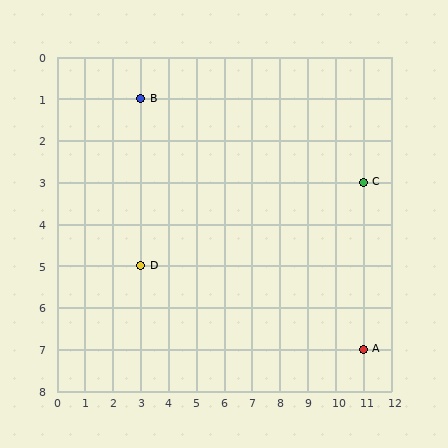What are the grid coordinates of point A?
Point A is at grid coordinates (11, 7).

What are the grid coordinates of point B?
Point B is at grid coordinates (3, 1).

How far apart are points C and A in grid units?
Points C and A are 4 rows apart.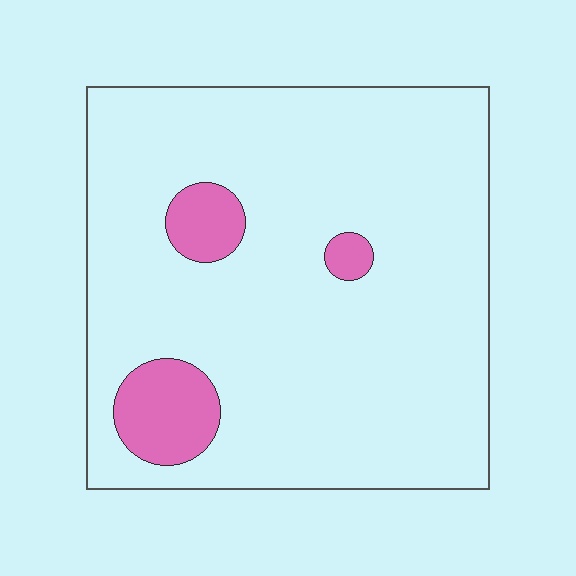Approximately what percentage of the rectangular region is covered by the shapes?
Approximately 10%.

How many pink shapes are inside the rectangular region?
3.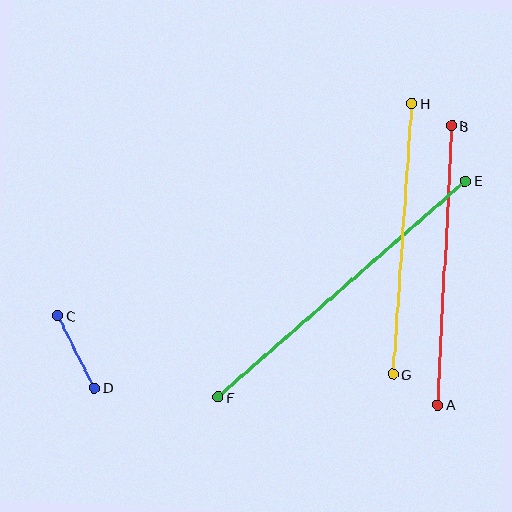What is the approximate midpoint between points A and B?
The midpoint is at approximately (445, 265) pixels.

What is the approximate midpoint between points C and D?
The midpoint is at approximately (76, 352) pixels.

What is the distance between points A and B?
The distance is approximately 279 pixels.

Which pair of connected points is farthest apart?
Points E and F are farthest apart.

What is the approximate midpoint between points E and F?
The midpoint is at approximately (342, 289) pixels.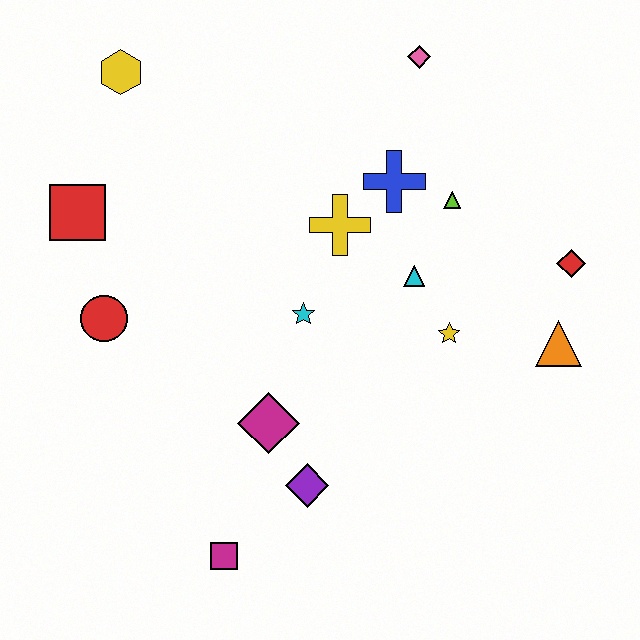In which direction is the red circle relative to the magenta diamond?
The red circle is to the left of the magenta diamond.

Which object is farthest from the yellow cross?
The magenta square is farthest from the yellow cross.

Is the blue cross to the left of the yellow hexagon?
No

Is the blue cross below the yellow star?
No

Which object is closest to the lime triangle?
The blue cross is closest to the lime triangle.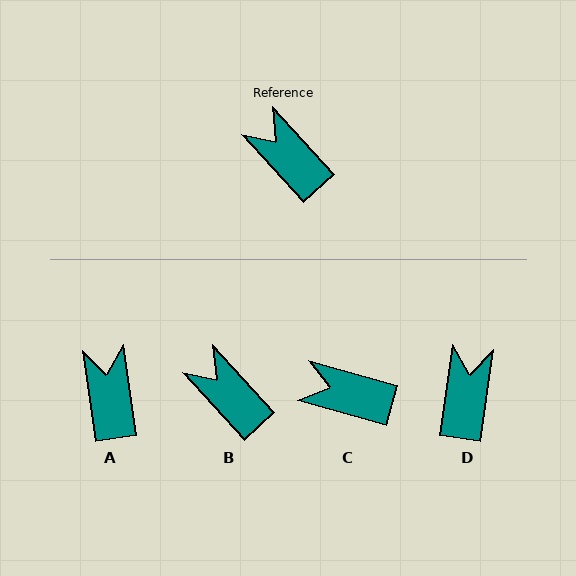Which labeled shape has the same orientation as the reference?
B.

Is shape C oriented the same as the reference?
No, it is off by about 32 degrees.